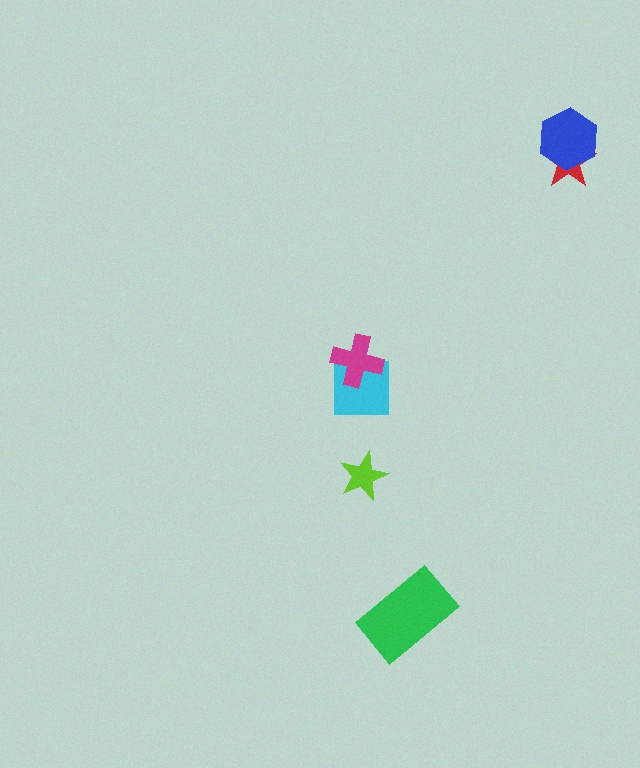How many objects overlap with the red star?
1 object overlaps with the red star.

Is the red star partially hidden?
Yes, it is partially covered by another shape.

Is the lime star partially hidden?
No, no other shape covers it.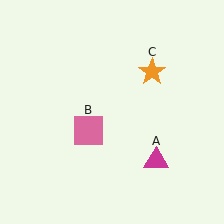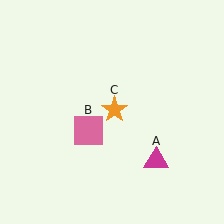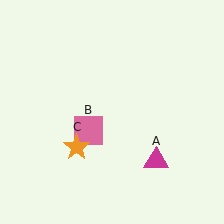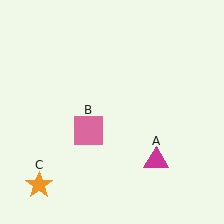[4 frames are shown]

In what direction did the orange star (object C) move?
The orange star (object C) moved down and to the left.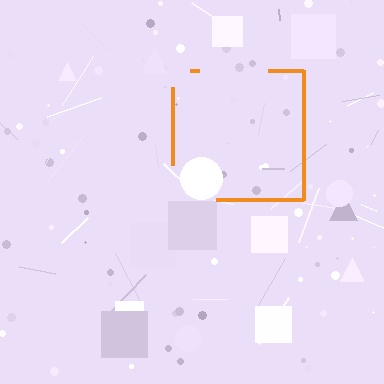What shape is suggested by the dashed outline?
The dashed outline suggests a square.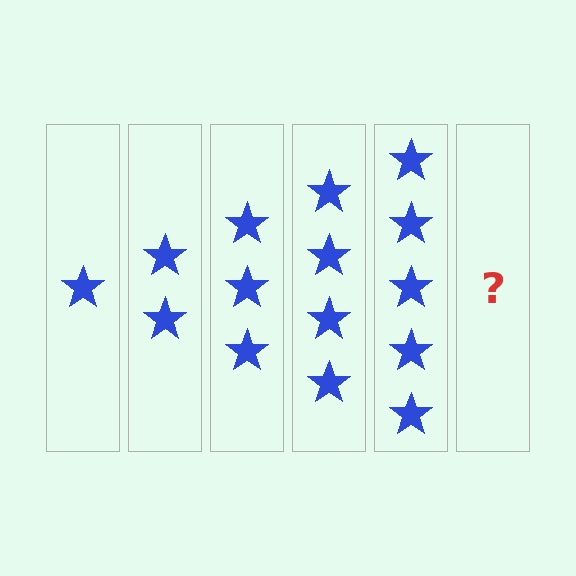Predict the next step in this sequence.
The next step is 6 stars.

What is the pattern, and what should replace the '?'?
The pattern is that each step adds one more star. The '?' should be 6 stars.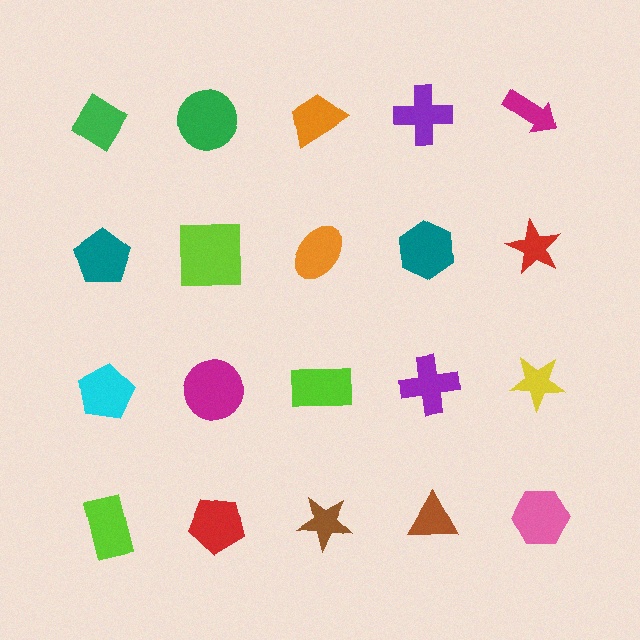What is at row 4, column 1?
A lime rectangle.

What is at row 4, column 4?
A brown triangle.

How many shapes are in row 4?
5 shapes.